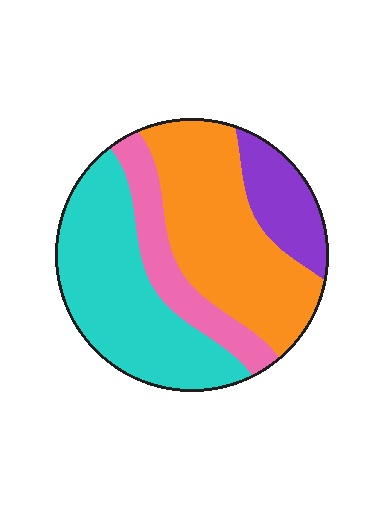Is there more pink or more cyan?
Cyan.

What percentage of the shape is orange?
Orange takes up about three eighths (3/8) of the shape.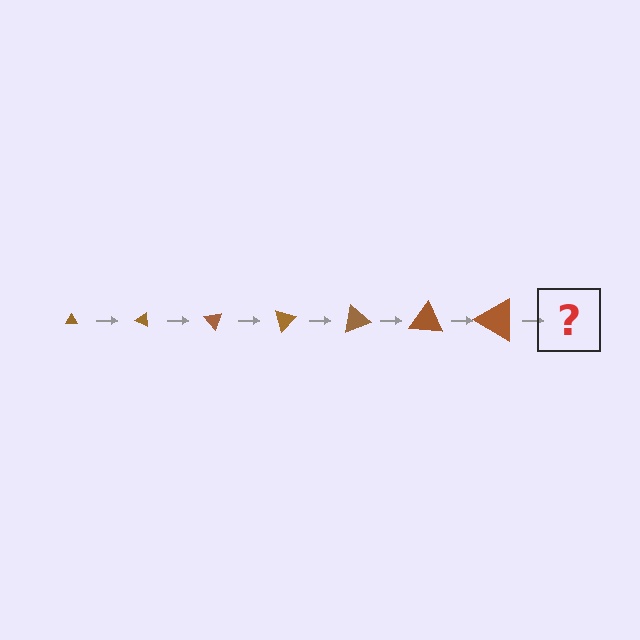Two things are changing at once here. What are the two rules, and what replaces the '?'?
The two rules are that the triangle grows larger each step and it rotates 25 degrees each step. The '?' should be a triangle, larger than the previous one and rotated 175 degrees from the start.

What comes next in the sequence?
The next element should be a triangle, larger than the previous one and rotated 175 degrees from the start.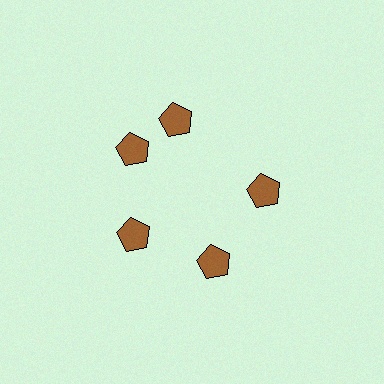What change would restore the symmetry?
The symmetry would be restored by rotating it back into even spacing with its neighbors so that all 5 pentagons sit at equal angles and equal distance from the center.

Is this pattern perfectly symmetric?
No. The 5 brown pentagons are arranged in a ring, but one element near the 1 o'clock position is rotated out of alignment along the ring, breaking the 5-fold rotational symmetry.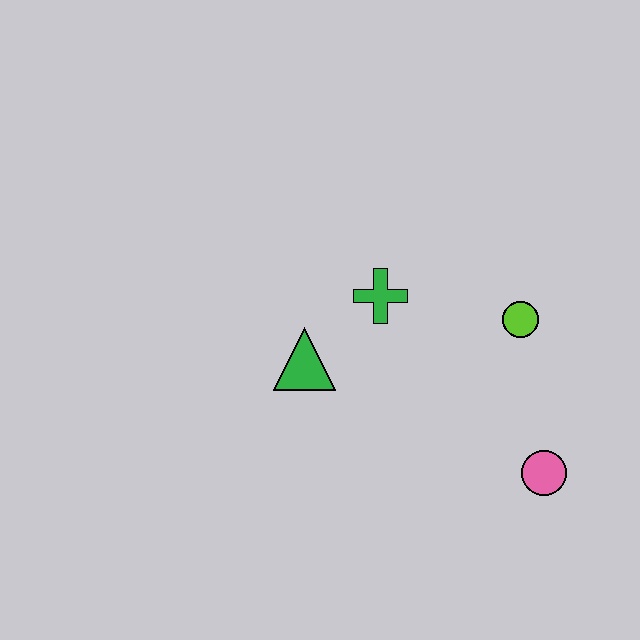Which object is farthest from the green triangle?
The pink circle is farthest from the green triangle.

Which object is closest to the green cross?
The green triangle is closest to the green cross.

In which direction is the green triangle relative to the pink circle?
The green triangle is to the left of the pink circle.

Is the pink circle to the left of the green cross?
No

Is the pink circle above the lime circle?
No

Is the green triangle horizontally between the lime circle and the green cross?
No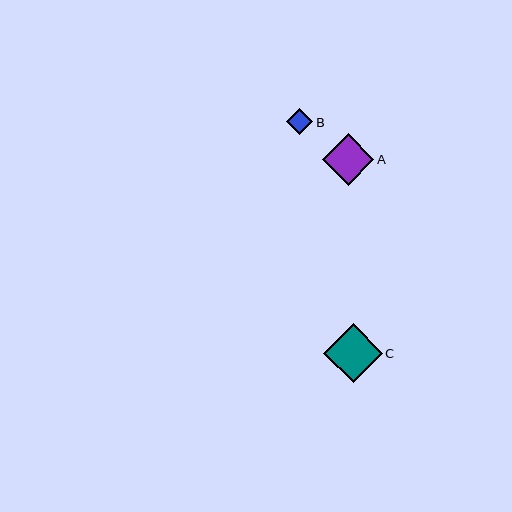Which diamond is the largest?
Diamond C is the largest with a size of approximately 58 pixels.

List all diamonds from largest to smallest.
From largest to smallest: C, A, B.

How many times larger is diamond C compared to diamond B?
Diamond C is approximately 2.2 times the size of diamond B.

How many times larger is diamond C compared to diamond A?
Diamond C is approximately 1.1 times the size of diamond A.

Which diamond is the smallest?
Diamond B is the smallest with a size of approximately 26 pixels.